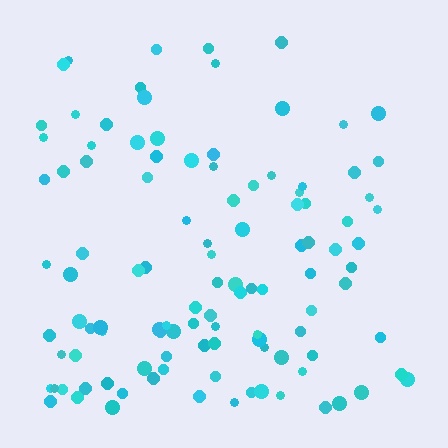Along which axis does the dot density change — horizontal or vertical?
Vertical.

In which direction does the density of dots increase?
From top to bottom, with the bottom side densest.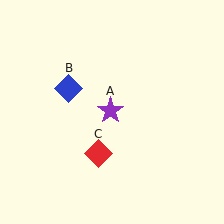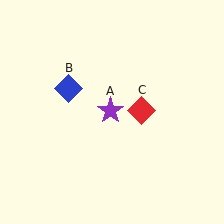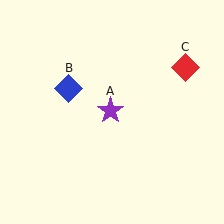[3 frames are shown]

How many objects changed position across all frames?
1 object changed position: red diamond (object C).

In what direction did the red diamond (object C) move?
The red diamond (object C) moved up and to the right.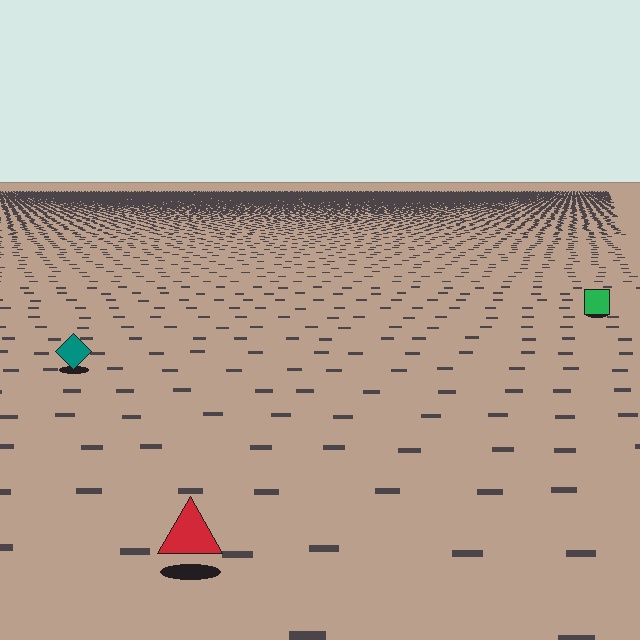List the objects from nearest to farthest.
From nearest to farthest: the red triangle, the teal diamond, the green square.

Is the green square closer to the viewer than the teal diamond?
No. The teal diamond is closer — you can tell from the texture gradient: the ground texture is coarser near it.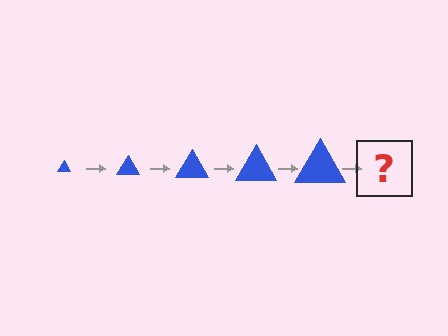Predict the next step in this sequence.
The next step is a blue triangle, larger than the previous one.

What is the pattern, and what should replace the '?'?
The pattern is that the triangle gets progressively larger each step. The '?' should be a blue triangle, larger than the previous one.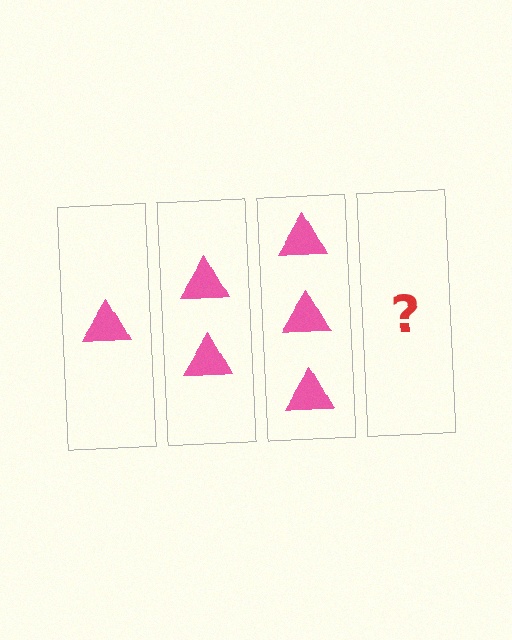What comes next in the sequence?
The next element should be 4 triangles.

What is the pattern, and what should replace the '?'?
The pattern is that each step adds one more triangle. The '?' should be 4 triangles.